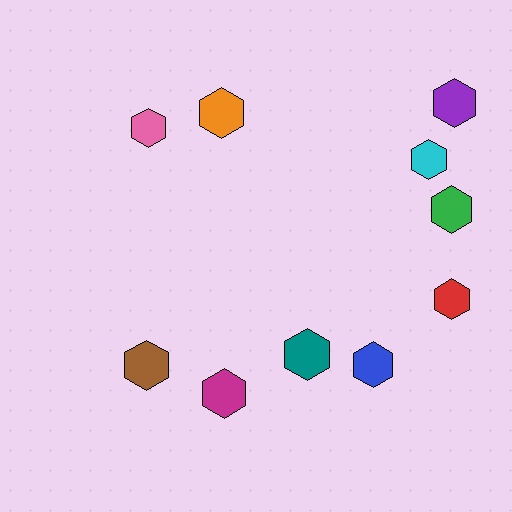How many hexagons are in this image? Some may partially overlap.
There are 10 hexagons.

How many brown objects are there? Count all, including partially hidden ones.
There is 1 brown object.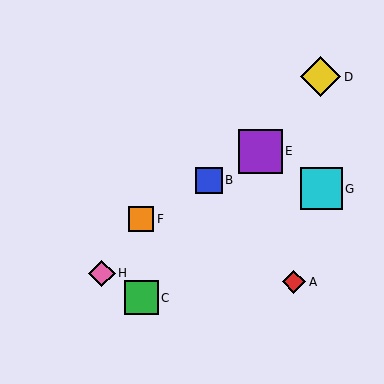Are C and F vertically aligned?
Yes, both are at x≈141.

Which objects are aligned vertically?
Objects C, F are aligned vertically.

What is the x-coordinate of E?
Object E is at x≈260.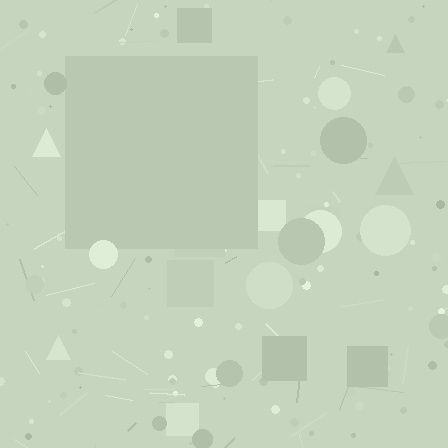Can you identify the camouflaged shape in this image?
The camouflaged shape is a square.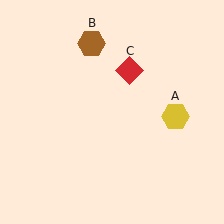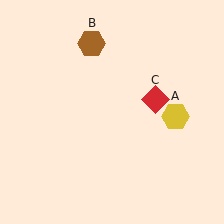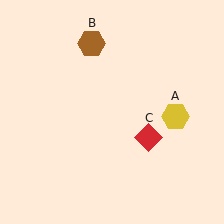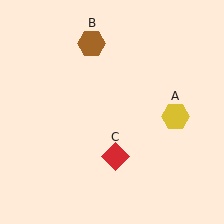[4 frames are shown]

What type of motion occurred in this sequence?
The red diamond (object C) rotated clockwise around the center of the scene.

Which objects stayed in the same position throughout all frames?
Yellow hexagon (object A) and brown hexagon (object B) remained stationary.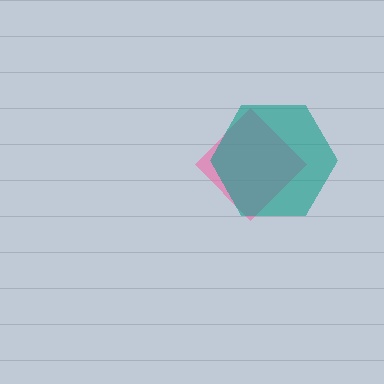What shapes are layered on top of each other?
The layered shapes are: a pink diamond, a teal hexagon.